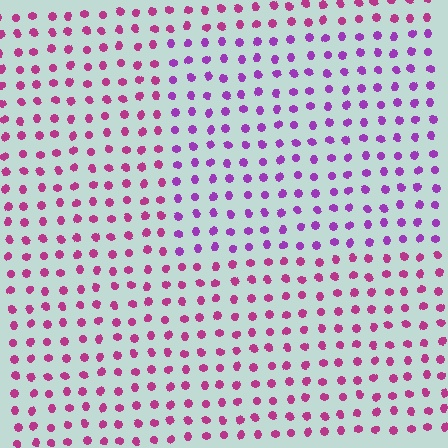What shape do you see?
I see a rectangle.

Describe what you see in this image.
The image is filled with small magenta elements in a uniform arrangement. A rectangle-shaped region is visible where the elements are tinted to a slightly different hue, forming a subtle color boundary.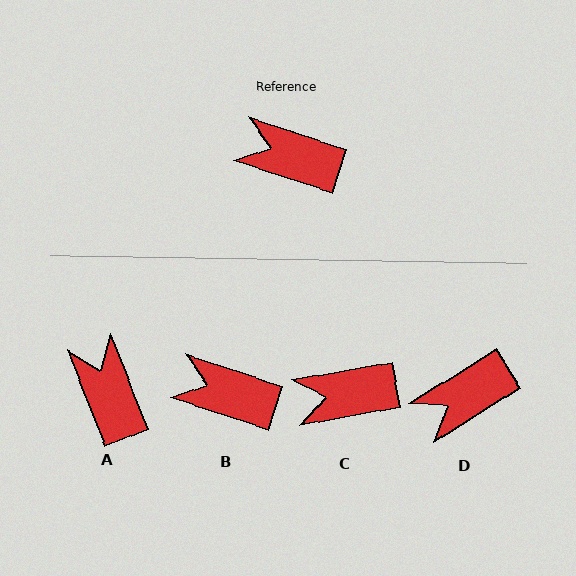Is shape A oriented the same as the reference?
No, it is off by about 51 degrees.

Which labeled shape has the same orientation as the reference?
B.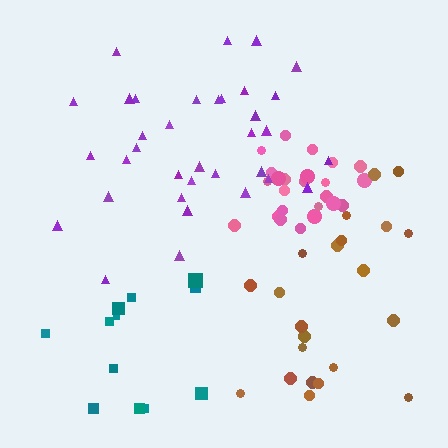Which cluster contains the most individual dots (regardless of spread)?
Purple (35).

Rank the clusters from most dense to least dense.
pink, purple, brown, teal.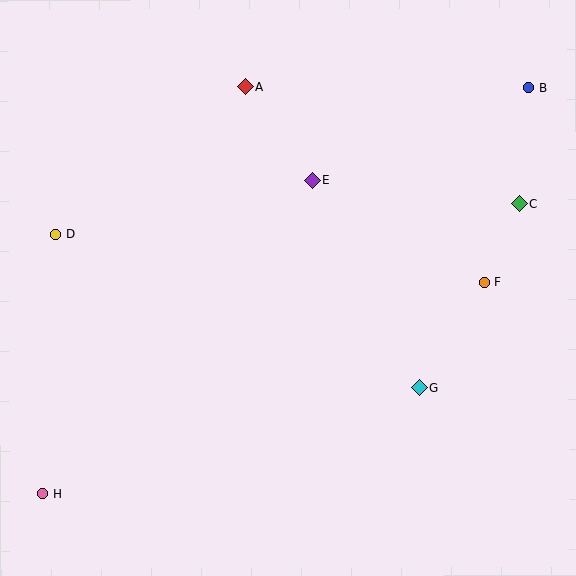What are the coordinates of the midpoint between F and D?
The midpoint between F and D is at (270, 258).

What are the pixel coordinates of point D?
Point D is at (55, 234).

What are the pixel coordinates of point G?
Point G is at (420, 387).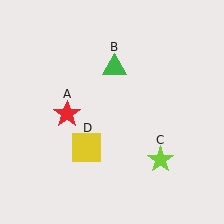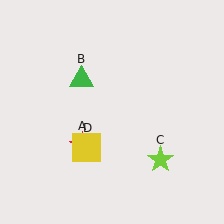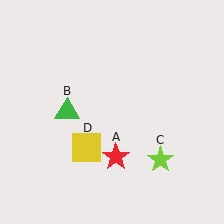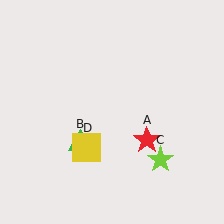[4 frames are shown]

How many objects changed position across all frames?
2 objects changed position: red star (object A), green triangle (object B).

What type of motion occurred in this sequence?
The red star (object A), green triangle (object B) rotated counterclockwise around the center of the scene.